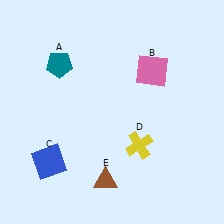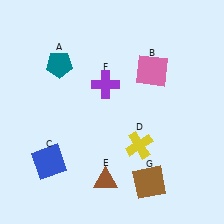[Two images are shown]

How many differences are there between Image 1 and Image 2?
There are 2 differences between the two images.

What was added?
A purple cross (F), a brown square (G) were added in Image 2.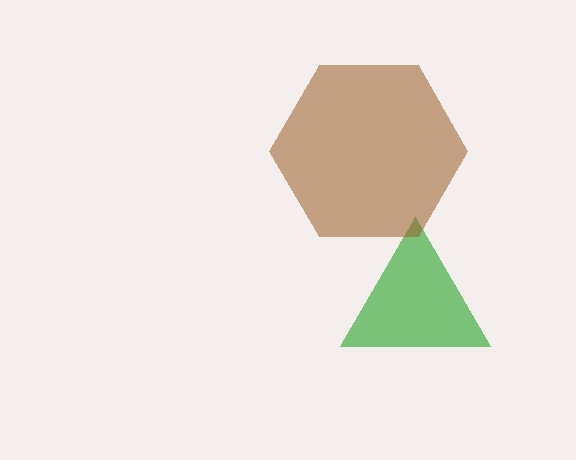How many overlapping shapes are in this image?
There are 2 overlapping shapes in the image.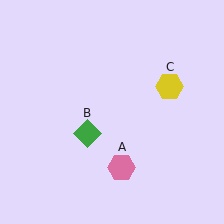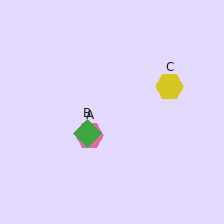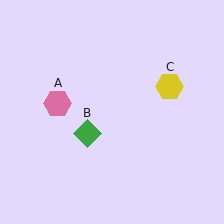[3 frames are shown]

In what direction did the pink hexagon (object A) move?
The pink hexagon (object A) moved up and to the left.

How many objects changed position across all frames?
1 object changed position: pink hexagon (object A).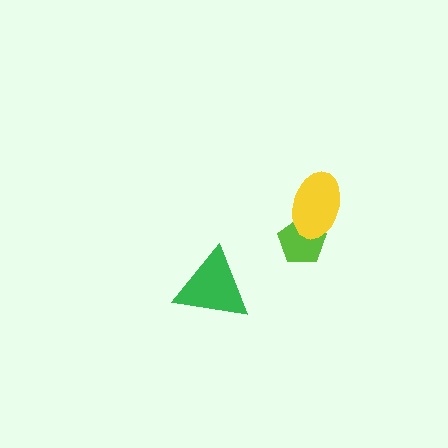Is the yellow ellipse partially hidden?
No, no other shape covers it.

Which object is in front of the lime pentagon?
The yellow ellipse is in front of the lime pentagon.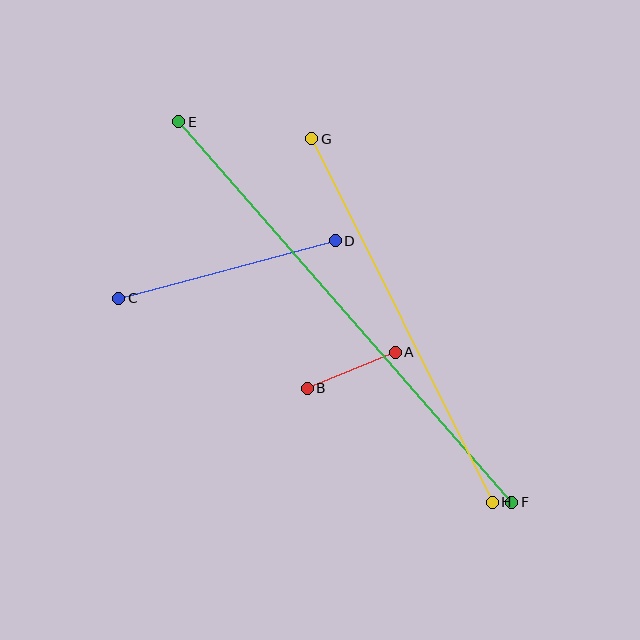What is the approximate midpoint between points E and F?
The midpoint is at approximately (345, 312) pixels.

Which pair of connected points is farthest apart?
Points E and F are farthest apart.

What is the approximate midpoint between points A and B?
The midpoint is at approximately (351, 370) pixels.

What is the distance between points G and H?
The distance is approximately 406 pixels.